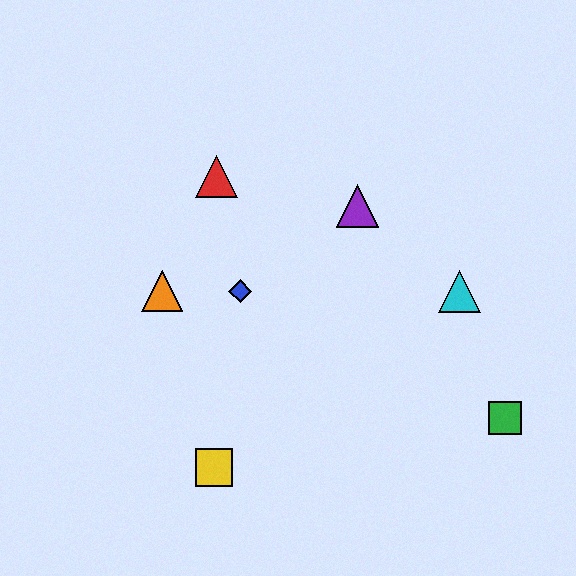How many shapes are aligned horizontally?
3 shapes (the blue diamond, the orange triangle, the cyan triangle) are aligned horizontally.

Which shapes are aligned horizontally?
The blue diamond, the orange triangle, the cyan triangle are aligned horizontally.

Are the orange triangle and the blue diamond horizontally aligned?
Yes, both are at y≈291.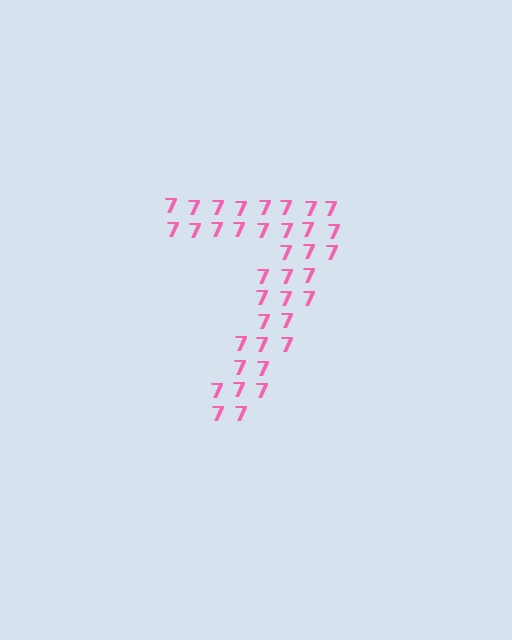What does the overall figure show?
The overall figure shows the digit 7.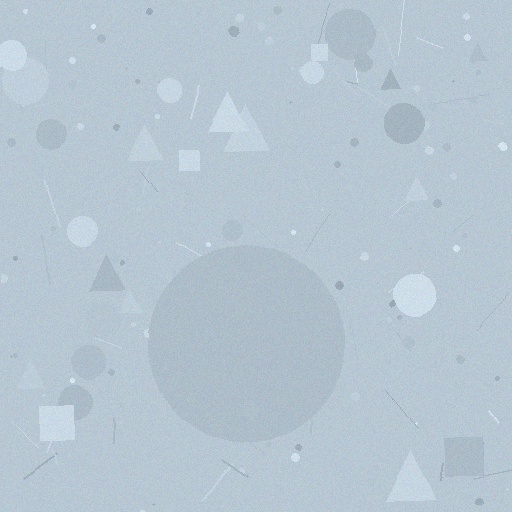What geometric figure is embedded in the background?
A circle is embedded in the background.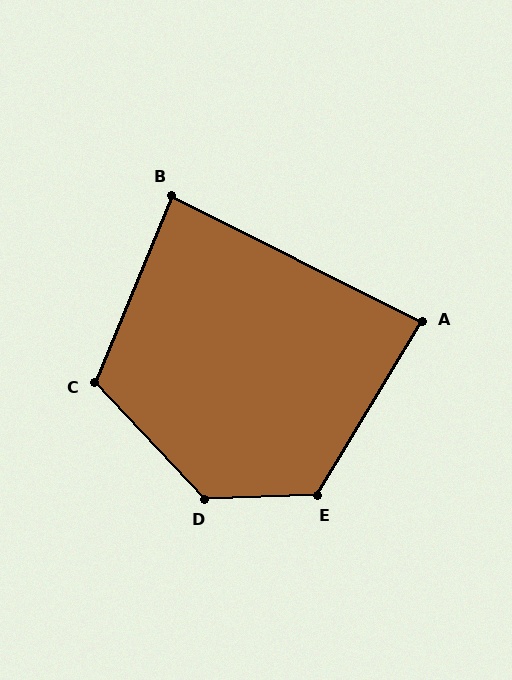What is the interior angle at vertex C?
Approximately 114 degrees (obtuse).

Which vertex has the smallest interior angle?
A, at approximately 86 degrees.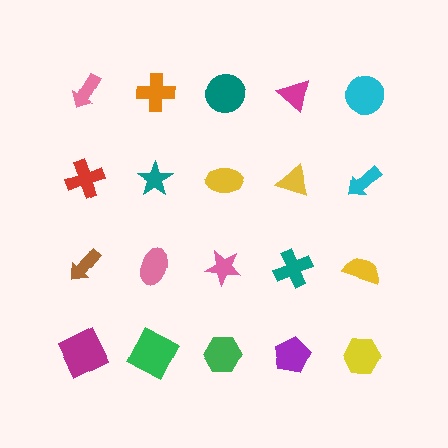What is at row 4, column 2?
A green square.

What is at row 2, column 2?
A teal star.